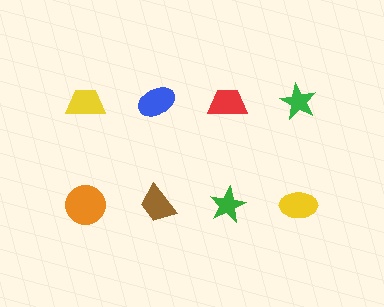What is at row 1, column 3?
A red trapezoid.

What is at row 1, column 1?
A yellow trapezoid.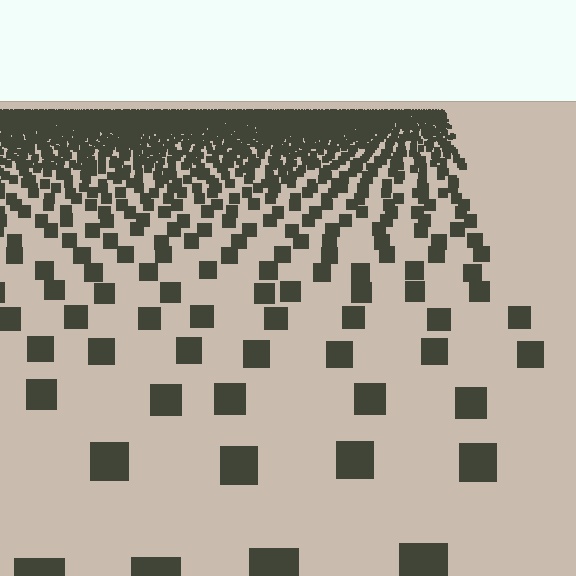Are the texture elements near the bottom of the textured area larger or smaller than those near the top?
Larger. Near the bottom, elements are closer to the viewer and appear at a bigger on-screen size.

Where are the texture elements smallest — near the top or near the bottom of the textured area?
Near the top.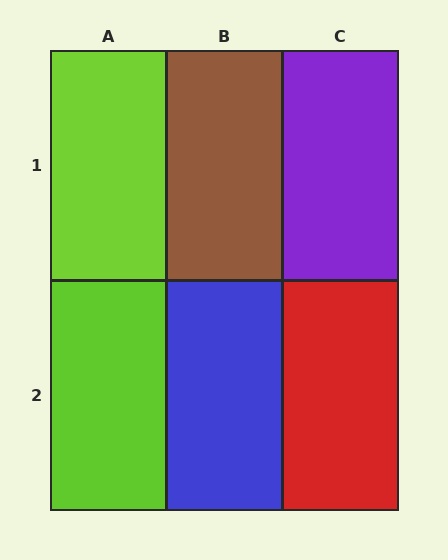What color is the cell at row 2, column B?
Blue.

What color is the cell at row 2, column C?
Red.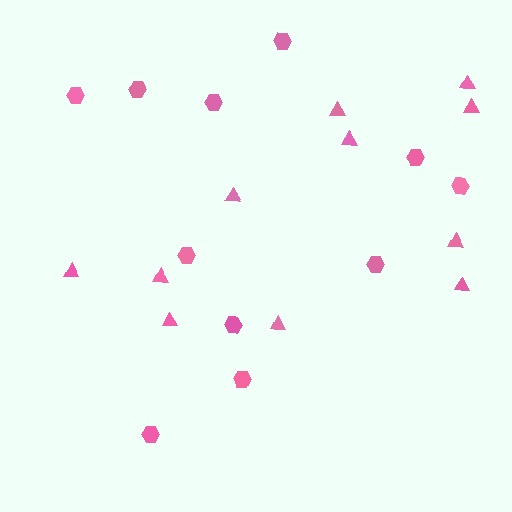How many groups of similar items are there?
There are 2 groups: one group of hexagons (11) and one group of triangles (11).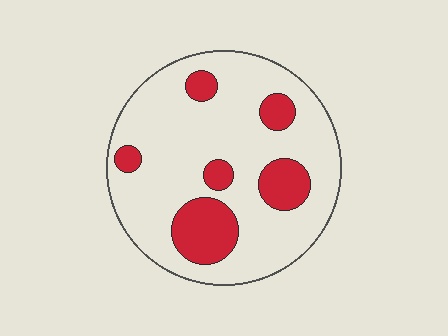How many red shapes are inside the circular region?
6.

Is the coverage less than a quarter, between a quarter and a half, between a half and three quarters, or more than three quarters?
Less than a quarter.